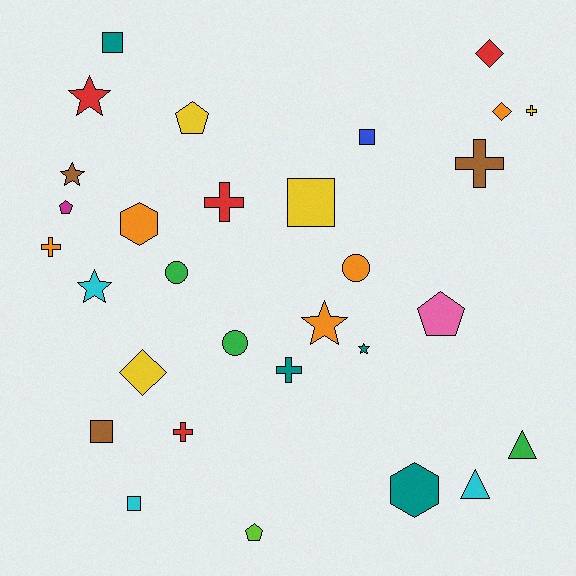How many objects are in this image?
There are 30 objects.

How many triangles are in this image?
There are 2 triangles.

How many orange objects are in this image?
There are 5 orange objects.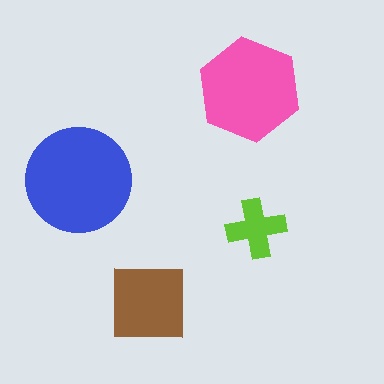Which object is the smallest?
The lime cross.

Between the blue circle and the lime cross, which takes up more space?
The blue circle.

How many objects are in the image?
There are 4 objects in the image.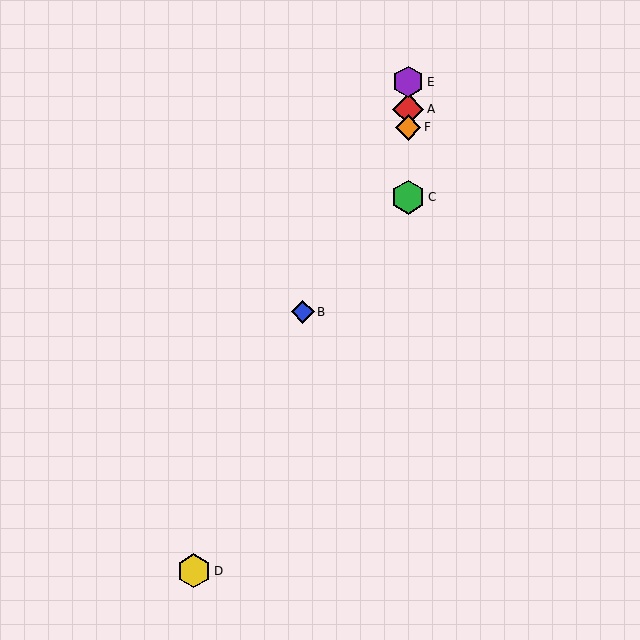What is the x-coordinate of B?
Object B is at x≈303.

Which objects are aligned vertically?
Objects A, C, E, F are aligned vertically.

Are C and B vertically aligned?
No, C is at x≈408 and B is at x≈303.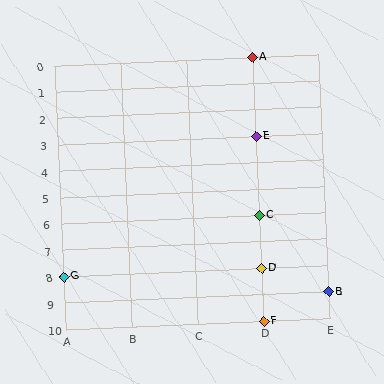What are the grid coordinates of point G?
Point G is at grid coordinates (A, 8).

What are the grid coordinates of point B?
Point B is at grid coordinates (E, 9).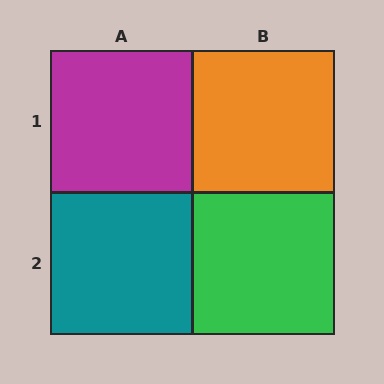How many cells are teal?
1 cell is teal.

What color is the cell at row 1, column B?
Orange.